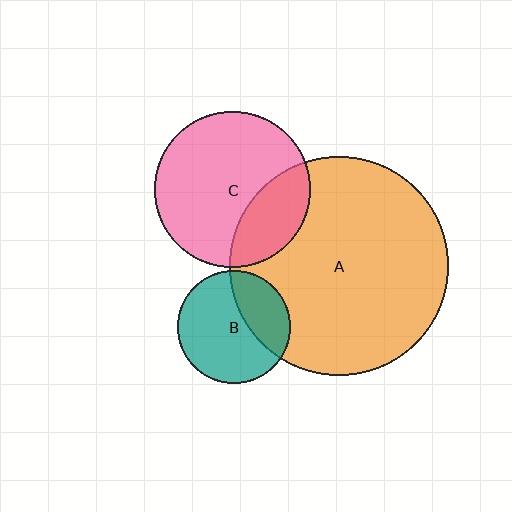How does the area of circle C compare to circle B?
Approximately 1.9 times.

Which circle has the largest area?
Circle A (orange).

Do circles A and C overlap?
Yes.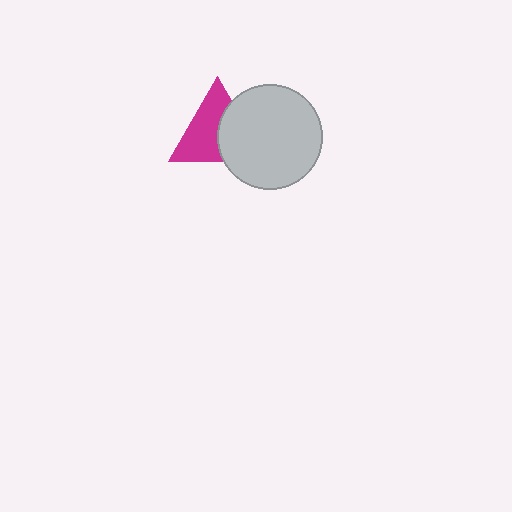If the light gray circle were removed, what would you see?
You would see the complete magenta triangle.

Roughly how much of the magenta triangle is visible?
About half of it is visible (roughly 59%).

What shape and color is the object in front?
The object in front is a light gray circle.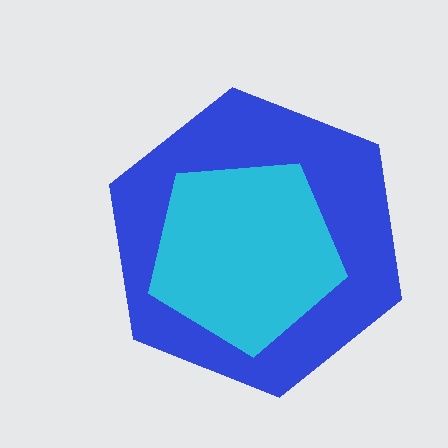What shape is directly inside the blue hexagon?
The cyan pentagon.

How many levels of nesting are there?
2.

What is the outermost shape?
The blue hexagon.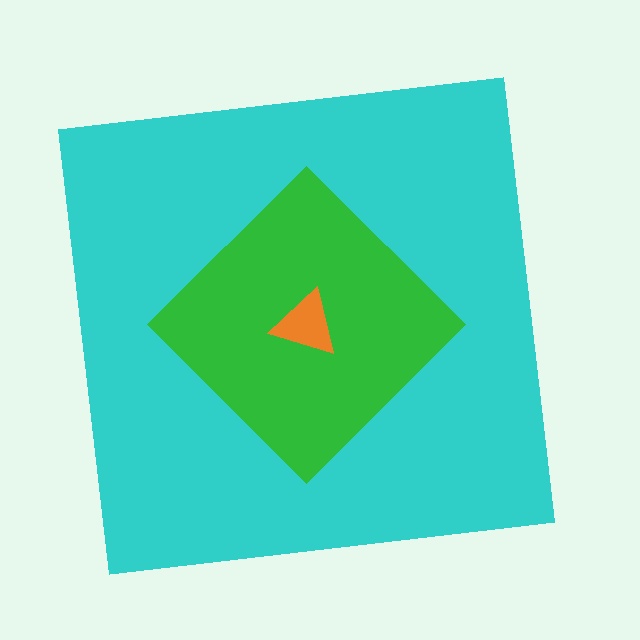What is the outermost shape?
The cyan square.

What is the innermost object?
The orange triangle.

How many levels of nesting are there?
3.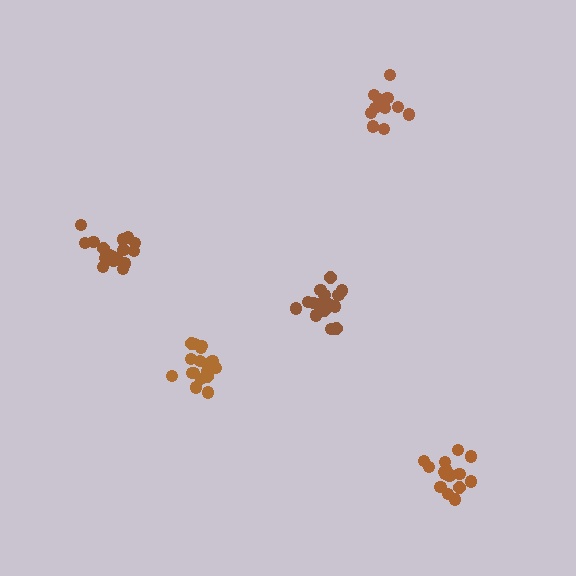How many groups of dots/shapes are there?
There are 5 groups.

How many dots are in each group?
Group 1: 17 dots, Group 2: 12 dots, Group 3: 16 dots, Group 4: 17 dots, Group 5: 17 dots (79 total).